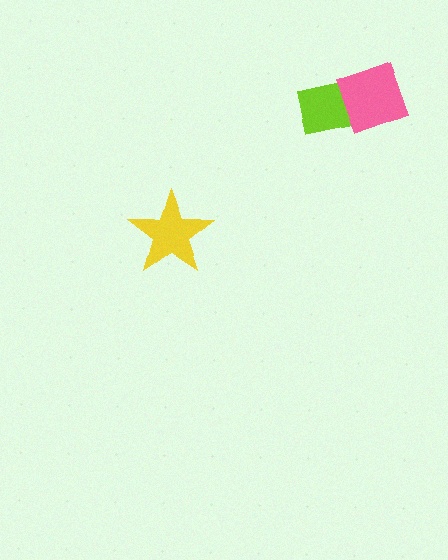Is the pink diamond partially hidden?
No, no other shape covers it.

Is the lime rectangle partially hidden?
Yes, it is partially covered by another shape.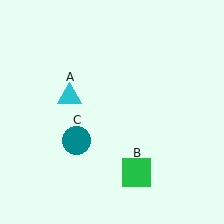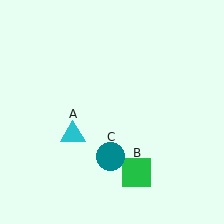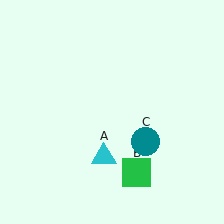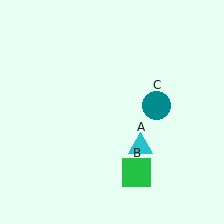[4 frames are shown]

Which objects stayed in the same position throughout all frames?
Green square (object B) remained stationary.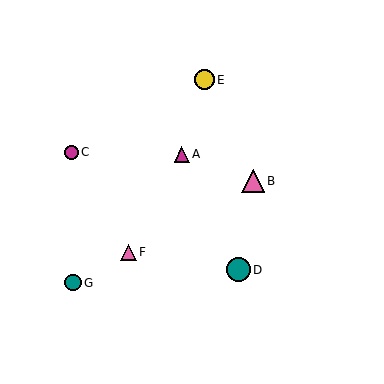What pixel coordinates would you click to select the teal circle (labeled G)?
Click at (73, 283) to select the teal circle G.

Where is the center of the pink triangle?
The center of the pink triangle is at (253, 181).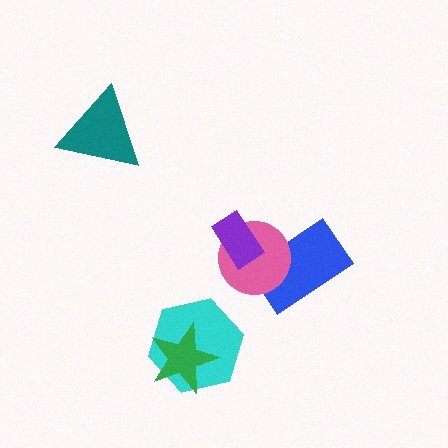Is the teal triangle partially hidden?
No, no other shape covers it.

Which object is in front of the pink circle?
The purple rectangle is in front of the pink circle.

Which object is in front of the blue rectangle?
The pink circle is in front of the blue rectangle.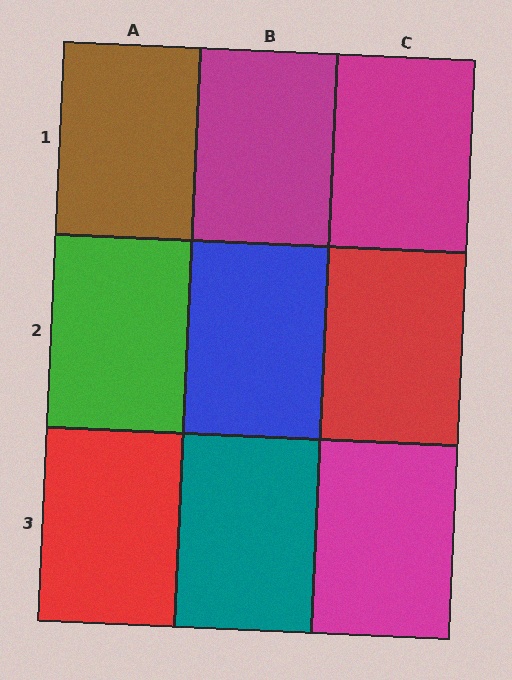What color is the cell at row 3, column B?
Teal.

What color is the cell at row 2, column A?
Green.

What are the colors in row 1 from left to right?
Brown, magenta, magenta.